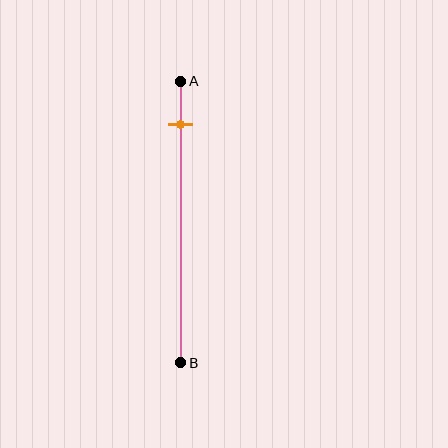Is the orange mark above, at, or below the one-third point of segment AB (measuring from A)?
The orange mark is above the one-third point of segment AB.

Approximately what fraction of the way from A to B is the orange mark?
The orange mark is approximately 15% of the way from A to B.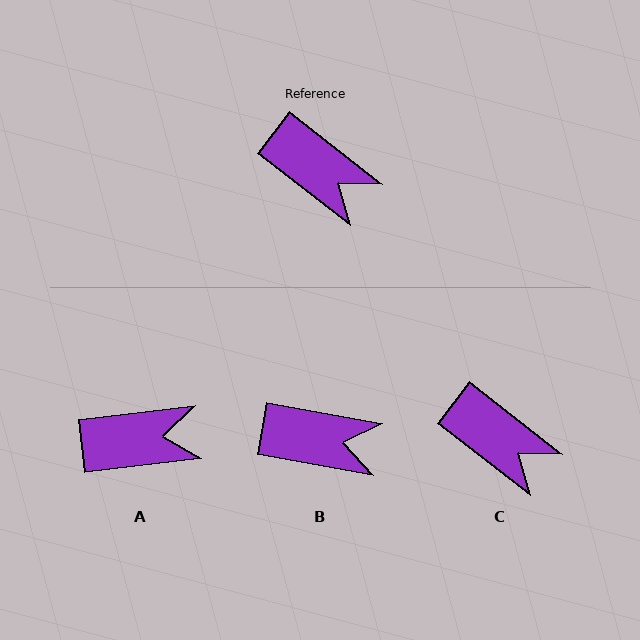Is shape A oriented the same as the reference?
No, it is off by about 45 degrees.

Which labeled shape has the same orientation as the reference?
C.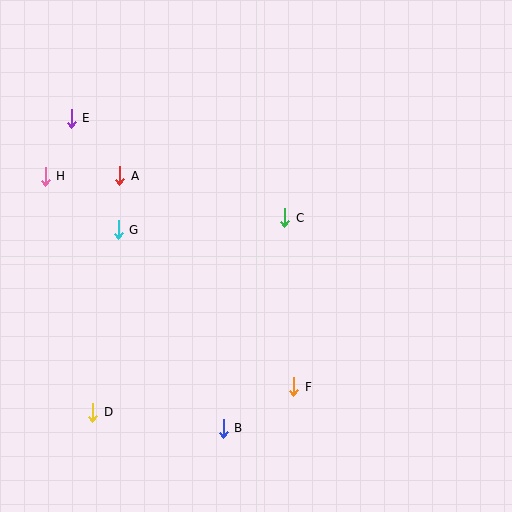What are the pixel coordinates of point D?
Point D is at (93, 412).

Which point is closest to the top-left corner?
Point E is closest to the top-left corner.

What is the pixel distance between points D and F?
The distance between D and F is 202 pixels.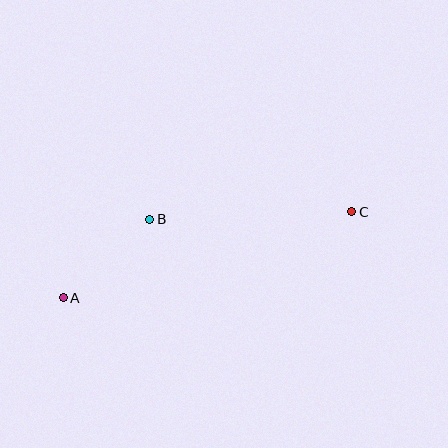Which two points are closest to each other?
Points A and B are closest to each other.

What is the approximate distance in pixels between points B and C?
The distance between B and C is approximately 202 pixels.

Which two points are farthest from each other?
Points A and C are farthest from each other.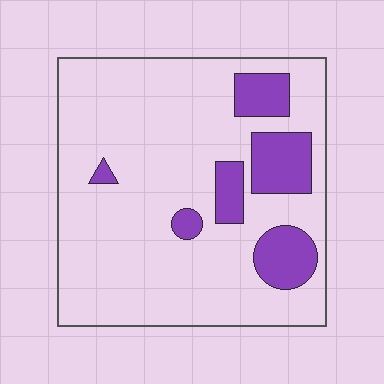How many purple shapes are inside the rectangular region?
6.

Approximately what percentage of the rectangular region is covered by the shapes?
Approximately 15%.